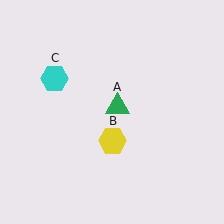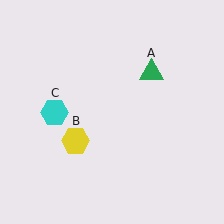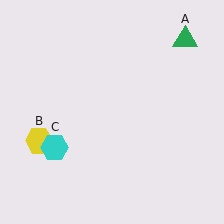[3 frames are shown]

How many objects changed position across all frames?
3 objects changed position: green triangle (object A), yellow hexagon (object B), cyan hexagon (object C).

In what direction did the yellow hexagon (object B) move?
The yellow hexagon (object B) moved left.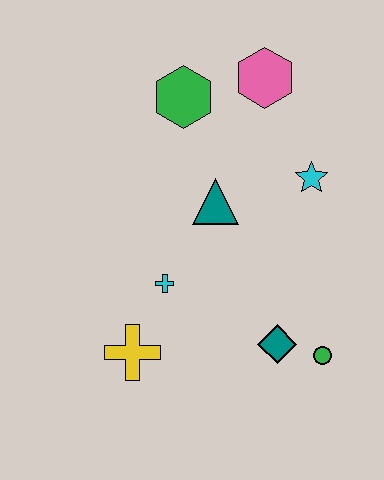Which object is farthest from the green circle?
The green hexagon is farthest from the green circle.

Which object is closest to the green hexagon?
The pink hexagon is closest to the green hexagon.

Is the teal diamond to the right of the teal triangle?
Yes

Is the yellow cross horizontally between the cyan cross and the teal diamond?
No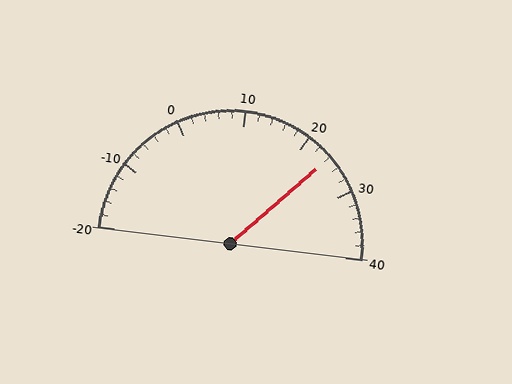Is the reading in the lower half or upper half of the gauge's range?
The reading is in the upper half of the range (-20 to 40).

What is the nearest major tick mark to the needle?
The nearest major tick mark is 20.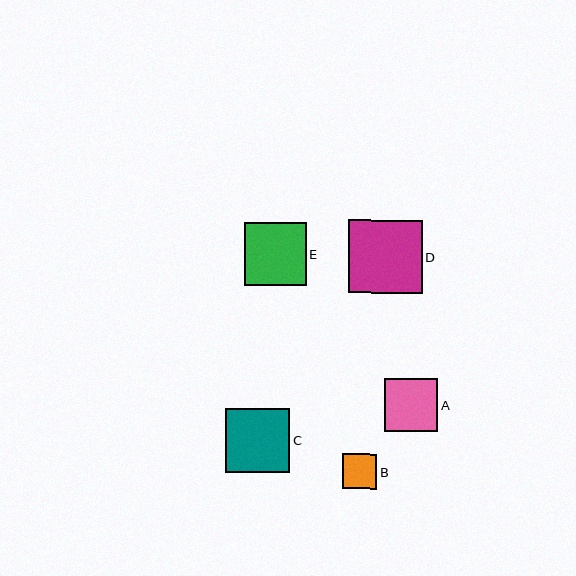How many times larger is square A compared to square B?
Square A is approximately 1.5 times the size of square B.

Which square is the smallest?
Square B is the smallest with a size of approximately 35 pixels.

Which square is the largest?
Square D is the largest with a size of approximately 74 pixels.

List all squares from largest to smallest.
From largest to smallest: D, C, E, A, B.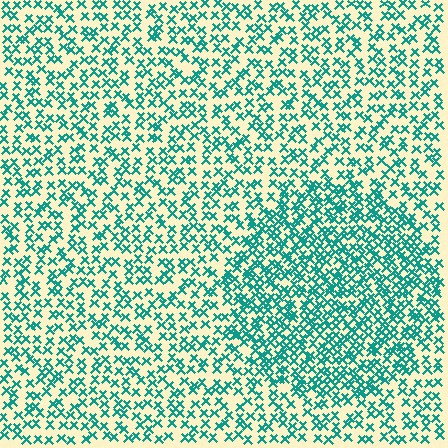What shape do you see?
I see a circle.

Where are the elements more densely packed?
The elements are more densely packed inside the circle boundary.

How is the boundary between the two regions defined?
The boundary is defined by a change in element density (approximately 1.8x ratio). All elements are the same color, size, and shape.